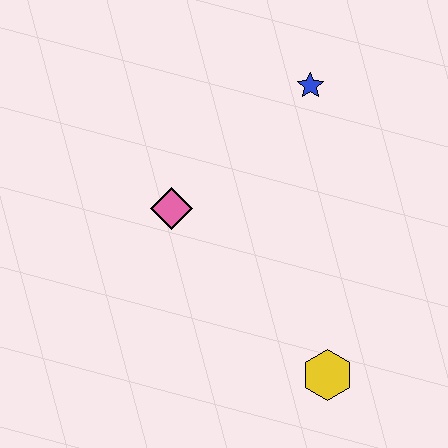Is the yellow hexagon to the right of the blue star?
Yes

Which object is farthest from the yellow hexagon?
The blue star is farthest from the yellow hexagon.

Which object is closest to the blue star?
The pink diamond is closest to the blue star.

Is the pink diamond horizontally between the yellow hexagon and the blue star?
No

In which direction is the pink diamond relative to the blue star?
The pink diamond is to the left of the blue star.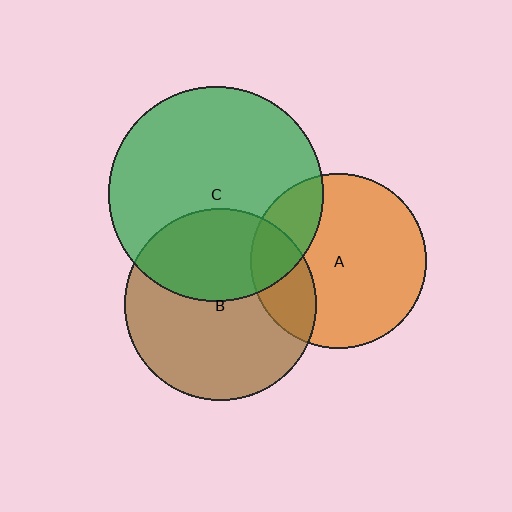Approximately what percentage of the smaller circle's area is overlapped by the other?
Approximately 20%.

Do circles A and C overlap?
Yes.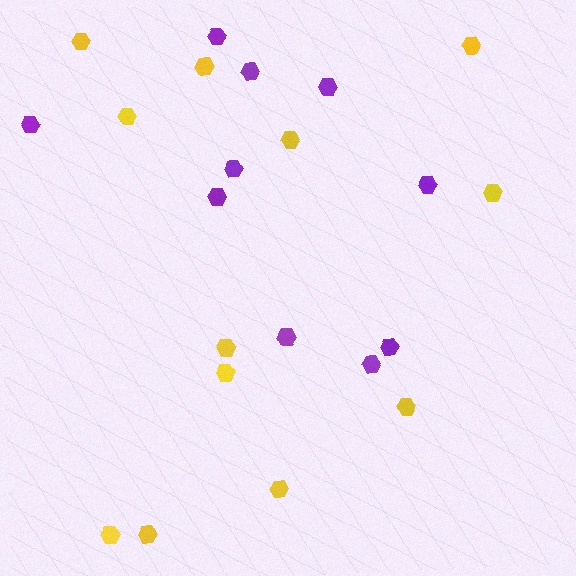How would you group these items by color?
There are 2 groups: one group of yellow hexagons (12) and one group of purple hexagons (10).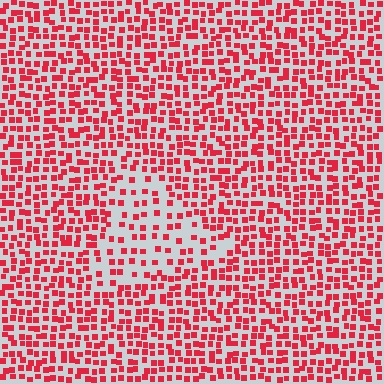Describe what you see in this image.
The image contains small red elements arranged at two different densities. A triangle-shaped region is visible where the elements are less densely packed than the surrounding area.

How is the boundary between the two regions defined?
The boundary is defined by a change in element density (approximately 2.0x ratio). All elements are the same color, size, and shape.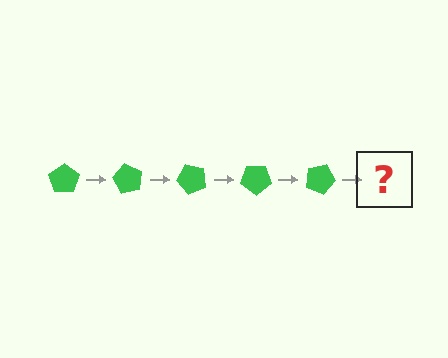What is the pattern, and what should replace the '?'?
The pattern is that the pentagon rotates 60 degrees each step. The '?' should be a green pentagon rotated 300 degrees.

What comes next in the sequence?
The next element should be a green pentagon rotated 300 degrees.